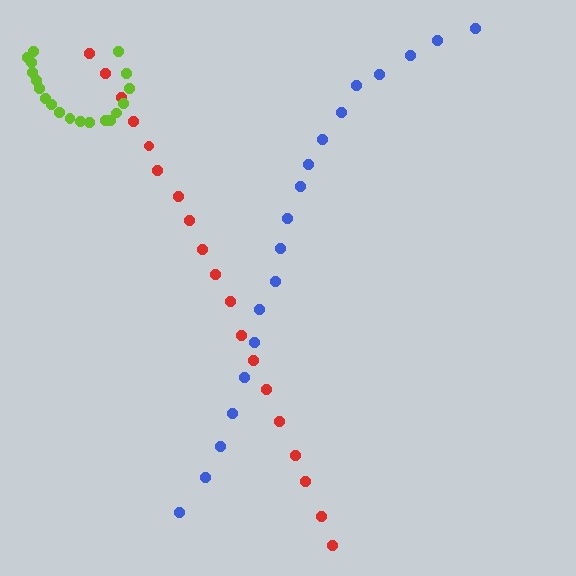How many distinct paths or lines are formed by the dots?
There are 3 distinct paths.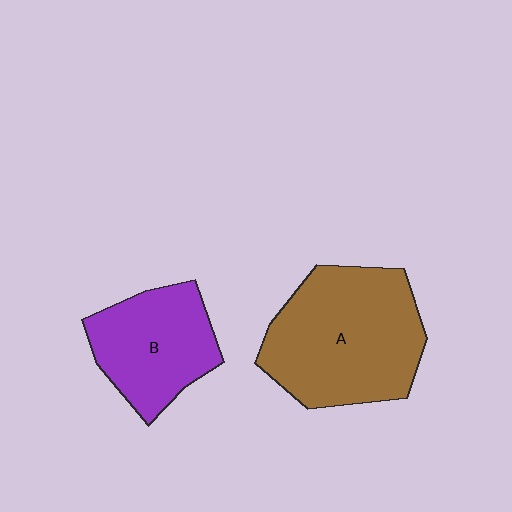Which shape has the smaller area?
Shape B (purple).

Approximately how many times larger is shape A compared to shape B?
Approximately 1.5 times.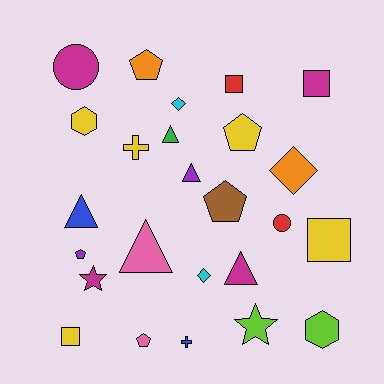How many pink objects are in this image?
There are 2 pink objects.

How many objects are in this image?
There are 25 objects.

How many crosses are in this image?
There are 2 crosses.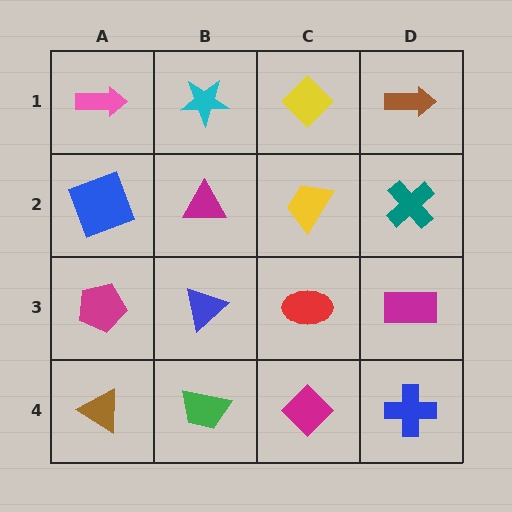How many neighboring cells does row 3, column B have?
4.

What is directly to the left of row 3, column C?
A blue triangle.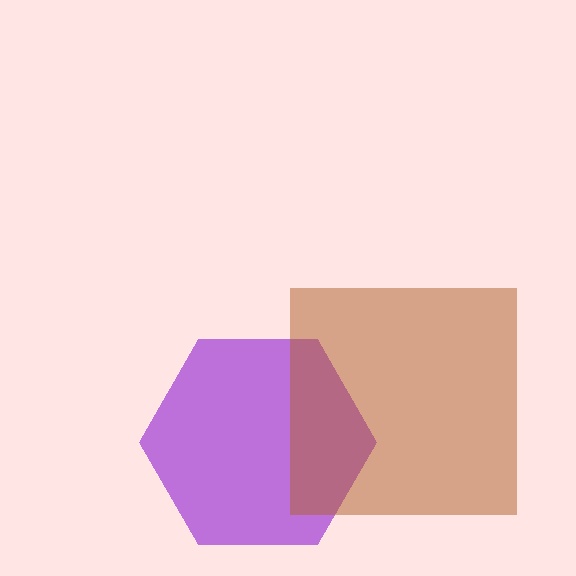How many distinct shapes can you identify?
There are 2 distinct shapes: a purple hexagon, a brown square.